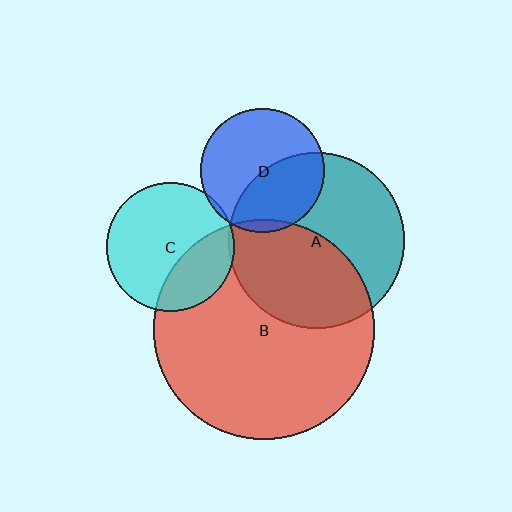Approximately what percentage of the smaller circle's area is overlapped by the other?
Approximately 30%.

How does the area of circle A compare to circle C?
Approximately 1.9 times.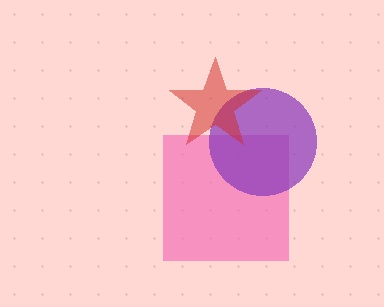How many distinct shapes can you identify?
There are 3 distinct shapes: a pink square, a purple circle, a red star.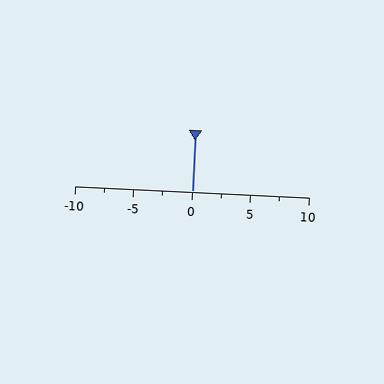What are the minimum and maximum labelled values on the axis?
The axis runs from -10 to 10.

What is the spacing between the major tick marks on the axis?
The major ticks are spaced 5 apart.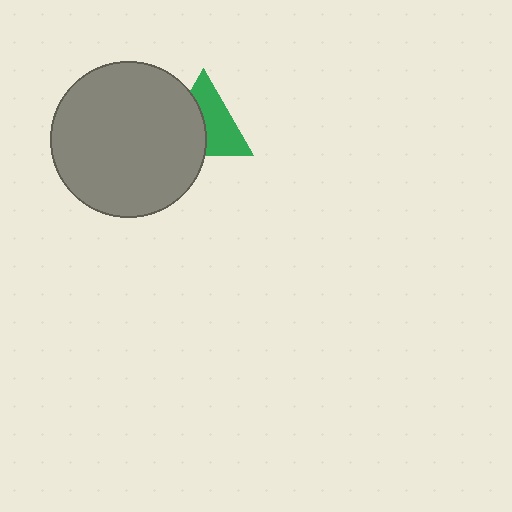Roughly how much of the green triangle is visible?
About half of it is visible (roughly 54%).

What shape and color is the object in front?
The object in front is a gray circle.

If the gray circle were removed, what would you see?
You would see the complete green triangle.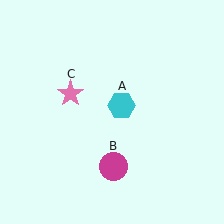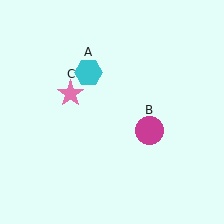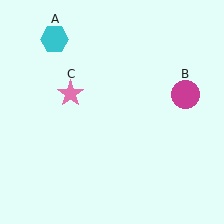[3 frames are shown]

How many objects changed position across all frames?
2 objects changed position: cyan hexagon (object A), magenta circle (object B).